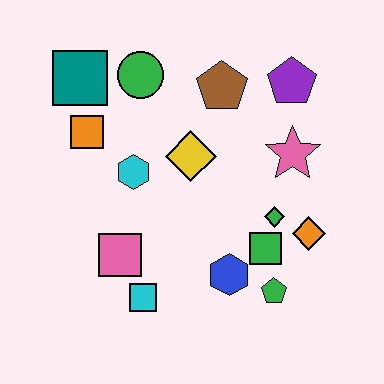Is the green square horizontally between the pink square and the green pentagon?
Yes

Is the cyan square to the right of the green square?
No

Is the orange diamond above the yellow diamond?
No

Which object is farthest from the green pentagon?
The teal square is farthest from the green pentagon.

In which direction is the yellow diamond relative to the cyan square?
The yellow diamond is above the cyan square.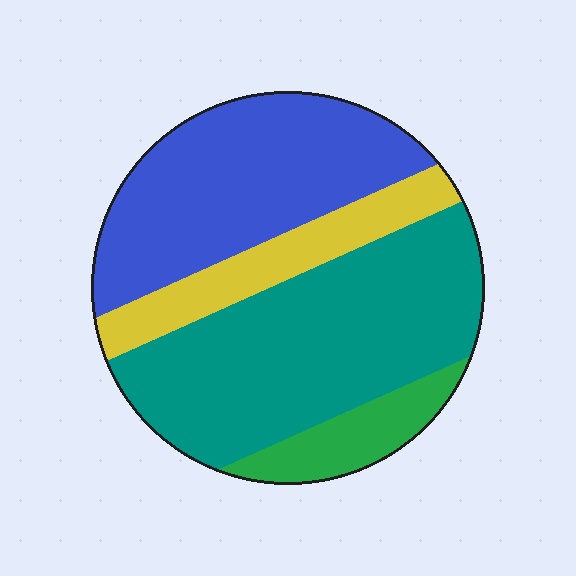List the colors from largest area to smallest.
From largest to smallest: teal, blue, yellow, green.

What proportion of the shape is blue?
Blue covers roughly 35% of the shape.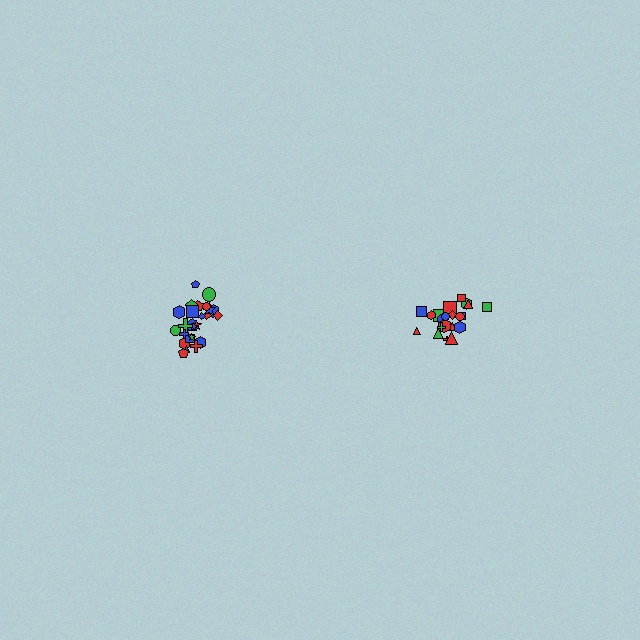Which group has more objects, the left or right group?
The left group.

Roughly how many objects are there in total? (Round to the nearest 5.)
Roughly 45 objects in total.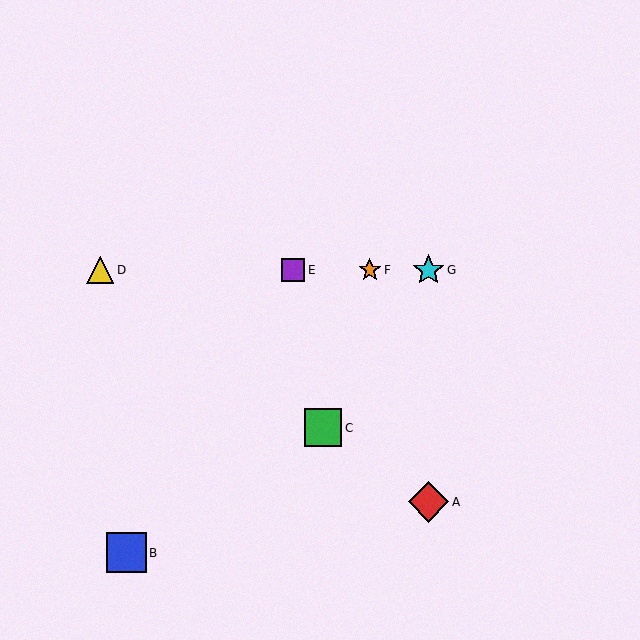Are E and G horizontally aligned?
Yes, both are at y≈270.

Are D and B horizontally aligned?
No, D is at y≈270 and B is at y≈553.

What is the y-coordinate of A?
Object A is at y≈502.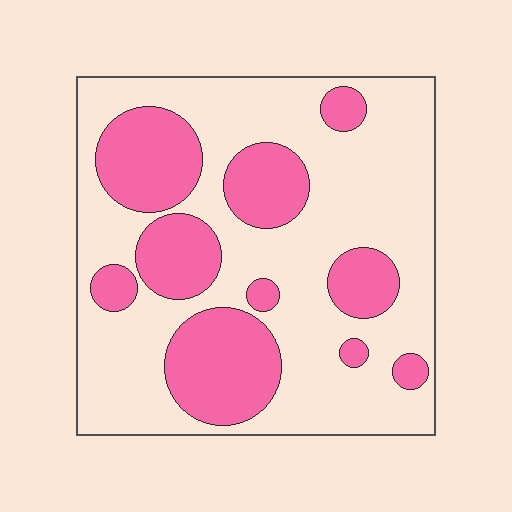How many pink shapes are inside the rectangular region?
10.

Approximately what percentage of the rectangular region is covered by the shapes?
Approximately 35%.